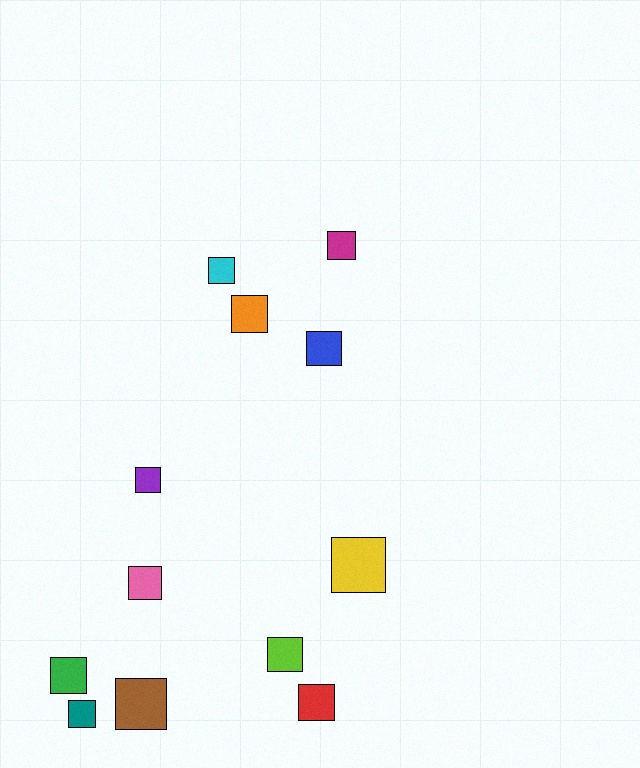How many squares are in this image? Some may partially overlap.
There are 12 squares.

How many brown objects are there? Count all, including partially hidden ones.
There is 1 brown object.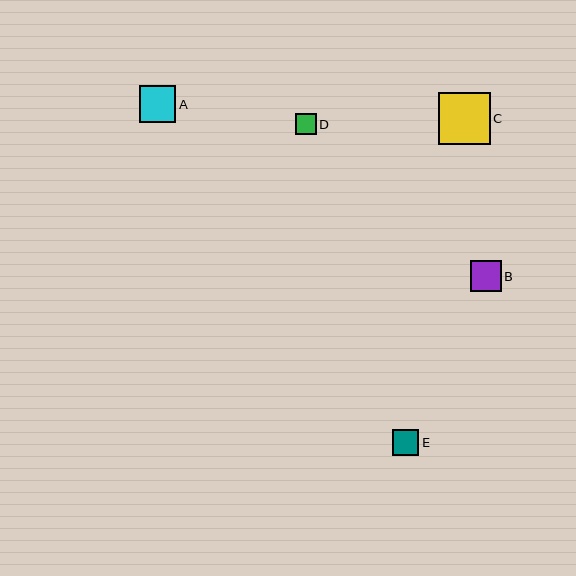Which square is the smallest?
Square D is the smallest with a size of approximately 21 pixels.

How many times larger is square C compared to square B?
Square C is approximately 1.7 times the size of square B.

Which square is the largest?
Square C is the largest with a size of approximately 52 pixels.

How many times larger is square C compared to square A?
Square C is approximately 1.4 times the size of square A.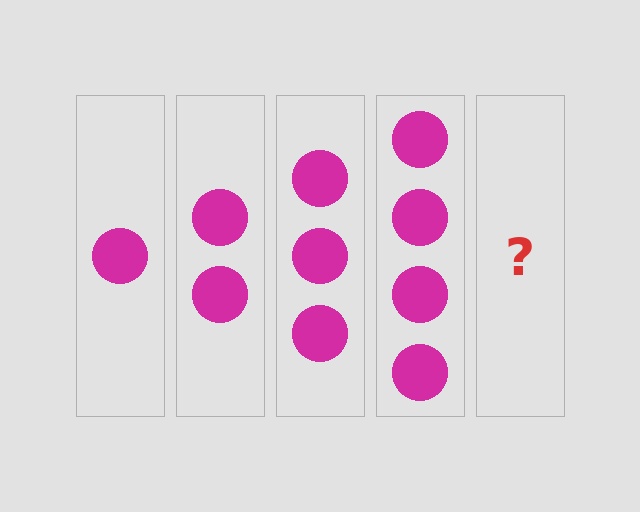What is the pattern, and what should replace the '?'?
The pattern is that each step adds one more circle. The '?' should be 5 circles.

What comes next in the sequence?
The next element should be 5 circles.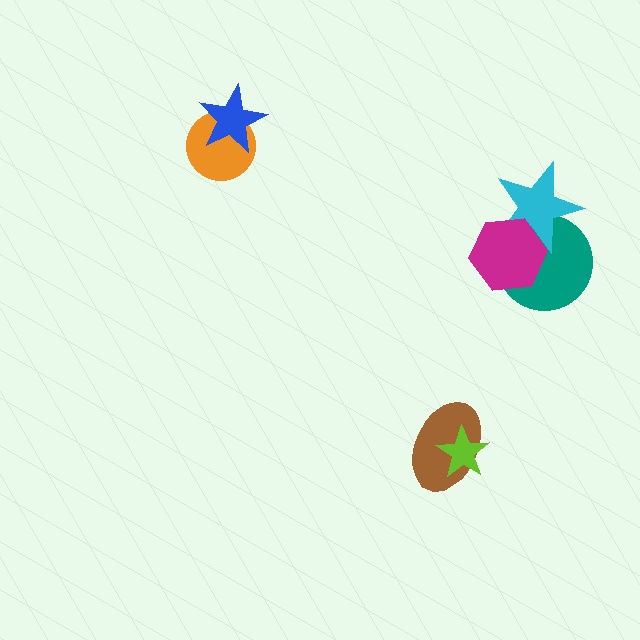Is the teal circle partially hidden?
Yes, it is partially covered by another shape.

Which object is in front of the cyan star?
The magenta hexagon is in front of the cyan star.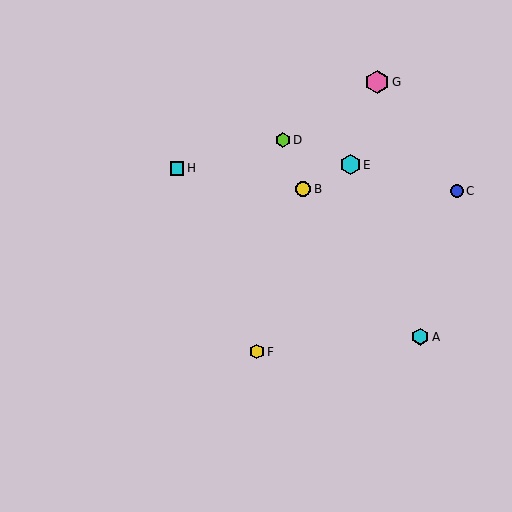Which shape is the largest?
The pink hexagon (labeled G) is the largest.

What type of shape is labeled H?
Shape H is a cyan square.